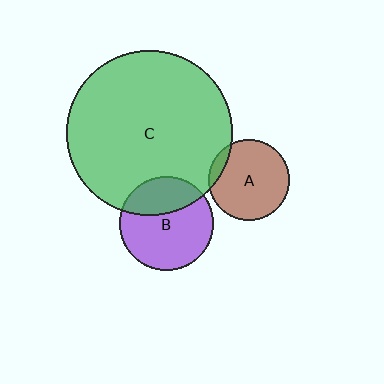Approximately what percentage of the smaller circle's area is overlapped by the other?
Approximately 10%.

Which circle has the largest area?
Circle C (green).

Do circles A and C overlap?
Yes.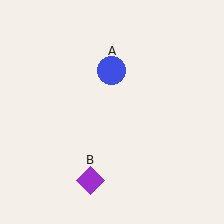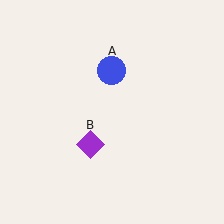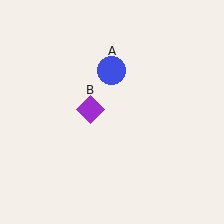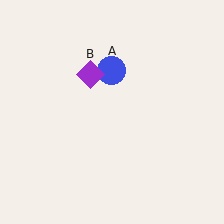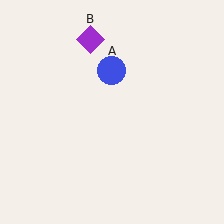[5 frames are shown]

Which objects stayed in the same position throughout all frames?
Blue circle (object A) remained stationary.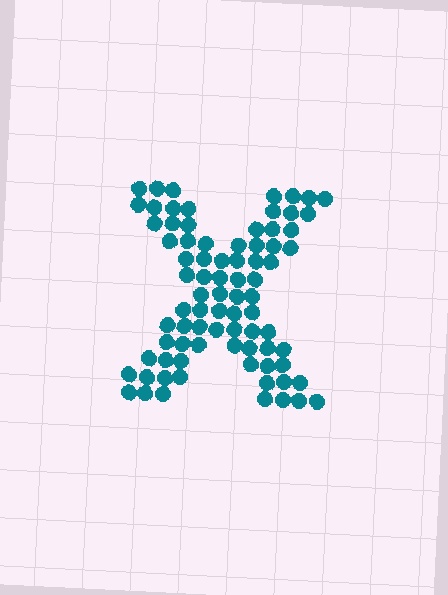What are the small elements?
The small elements are circles.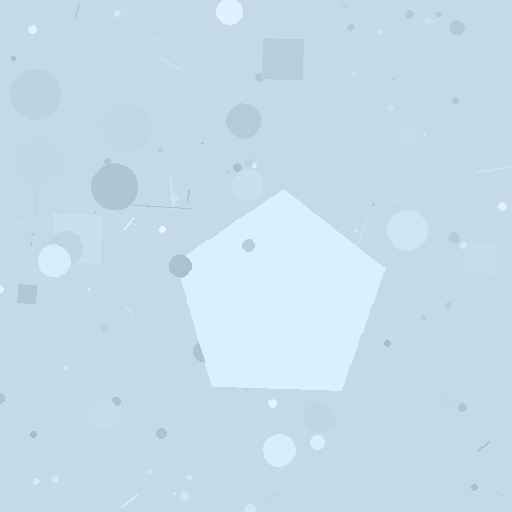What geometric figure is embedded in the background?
A pentagon is embedded in the background.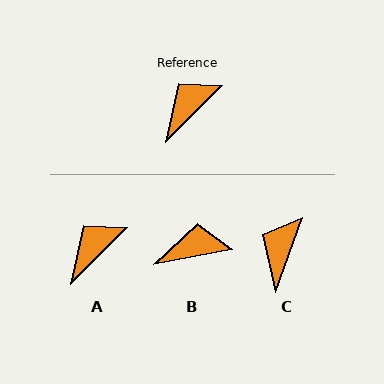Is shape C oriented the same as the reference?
No, it is off by about 25 degrees.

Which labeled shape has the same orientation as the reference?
A.